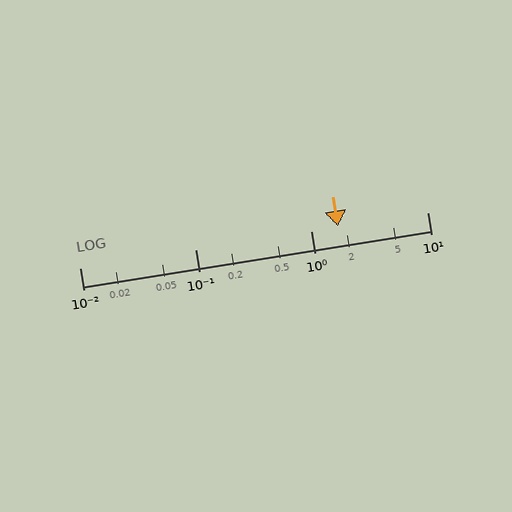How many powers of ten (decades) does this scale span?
The scale spans 3 decades, from 0.01 to 10.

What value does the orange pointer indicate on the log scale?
The pointer indicates approximately 1.7.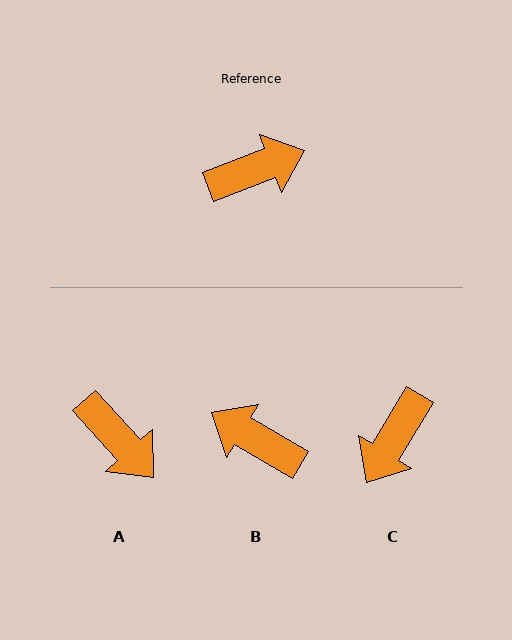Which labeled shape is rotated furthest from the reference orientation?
C, about 142 degrees away.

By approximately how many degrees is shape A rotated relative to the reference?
Approximately 69 degrees clockwise.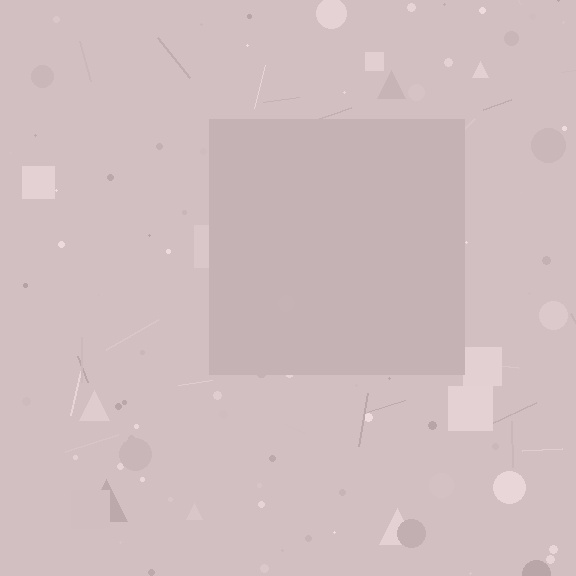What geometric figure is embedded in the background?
A square is embedded in the background.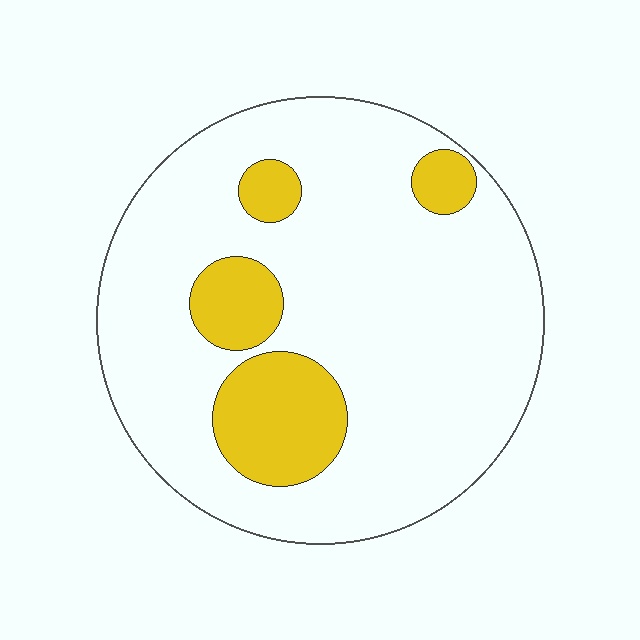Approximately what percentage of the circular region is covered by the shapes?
Approximately 20%.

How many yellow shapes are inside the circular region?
4.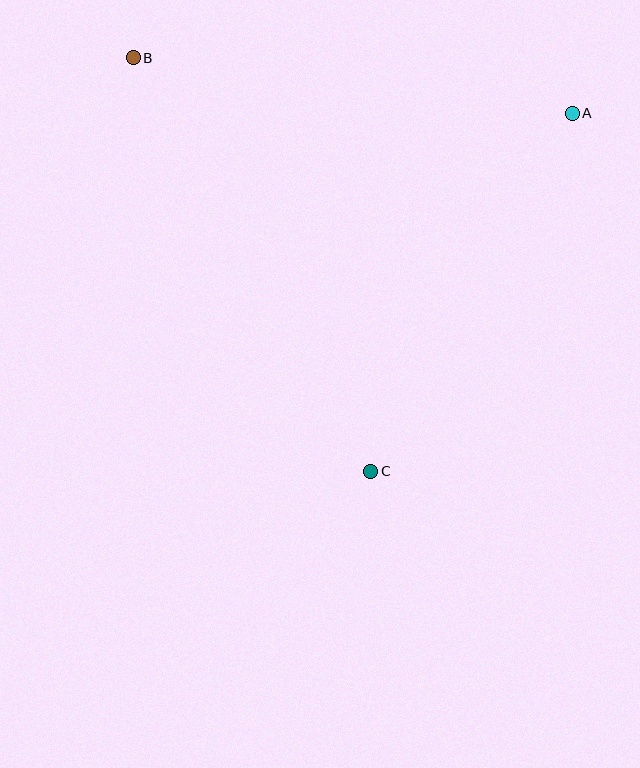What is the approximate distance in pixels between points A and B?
The distance between A and B is approximately 443 pixels.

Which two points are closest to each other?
Points A and C are closest to each other.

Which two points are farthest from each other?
Points B and C are farthest from each other.